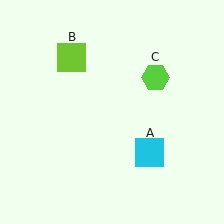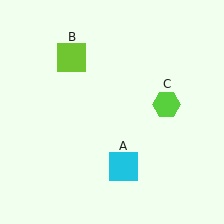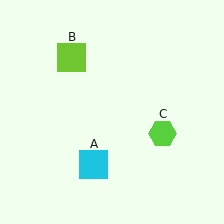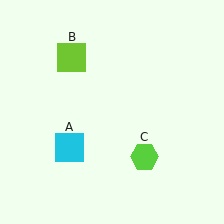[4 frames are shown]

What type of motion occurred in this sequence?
The cyan square (object A), lime hexagon (object C) rotated clockwise around the center of the scene.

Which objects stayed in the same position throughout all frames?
Lime square (object B) remained stationary.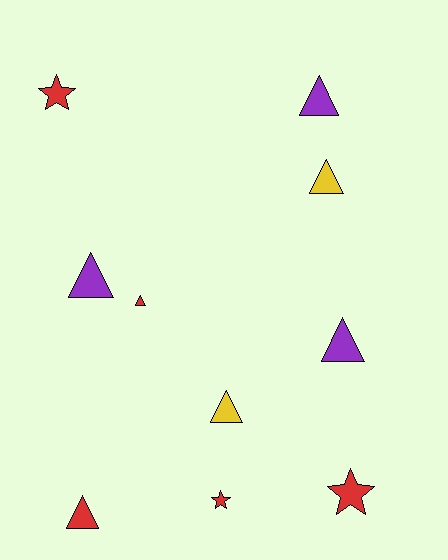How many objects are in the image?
There are 10 objects.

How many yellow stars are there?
There are no yellow stars.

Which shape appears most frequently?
Triangle, with 7 objects.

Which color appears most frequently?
Red, with 5 objects.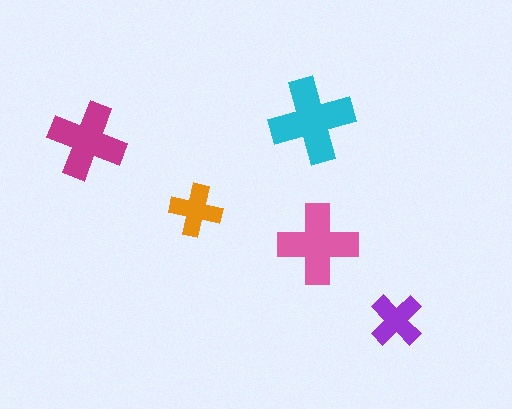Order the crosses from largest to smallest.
the cyan one, the pink one, the magenta one, the purple one, the orange one.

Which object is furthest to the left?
The magenta cross is leftmost.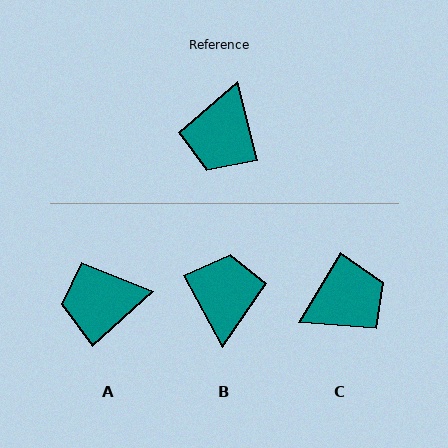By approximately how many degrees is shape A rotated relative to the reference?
Approximately 63 degrees clockwise.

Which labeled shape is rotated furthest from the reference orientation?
B, about 166 degrees away.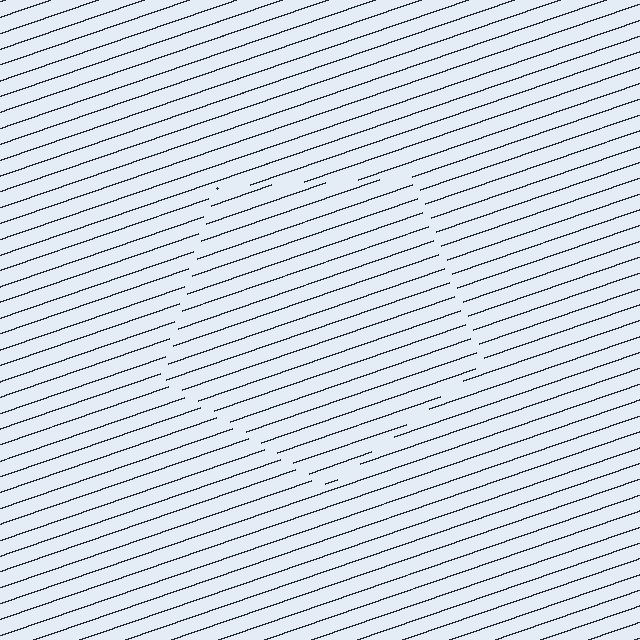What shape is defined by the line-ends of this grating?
An illusory pentagon. The interior of the shape contains the same grating, shifted by half a period — the contour is defined by the phase discontinuity where line-ends from the inner and outer gratings abut.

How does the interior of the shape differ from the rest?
The interior of the shape contains the same grating, shifted by half a period — the contour is defined by the phase discontinuity where line-ends from the inner and outer gratings abut.